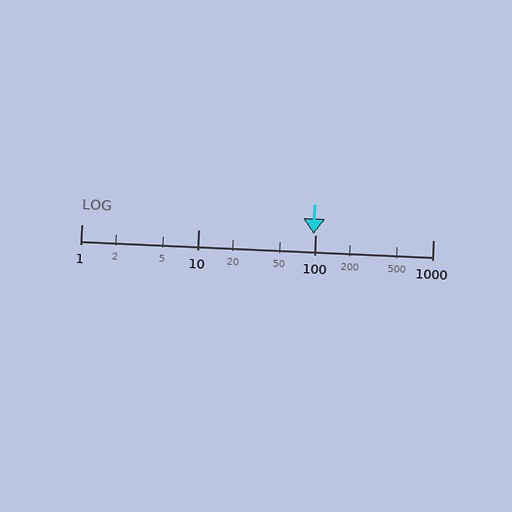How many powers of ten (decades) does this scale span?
The scale spans 3 decades, from 1 to 1000.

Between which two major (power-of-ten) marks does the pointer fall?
The pointer is between 10 and 100.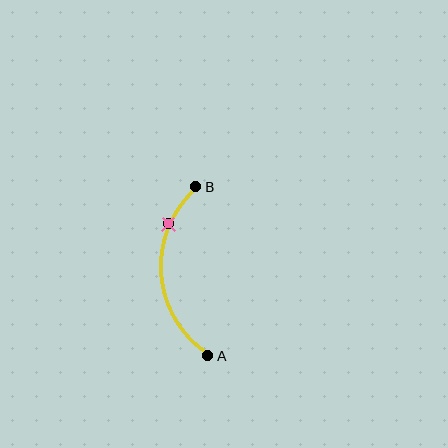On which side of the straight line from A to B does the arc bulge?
The arc bulges to the left of the straight line connecting A and B.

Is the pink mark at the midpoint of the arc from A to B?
No. The pink mark lies on the arc but is closer to endpoint B. The arc midpoint would be at the point on the curve equidistant along the arc from both A and B.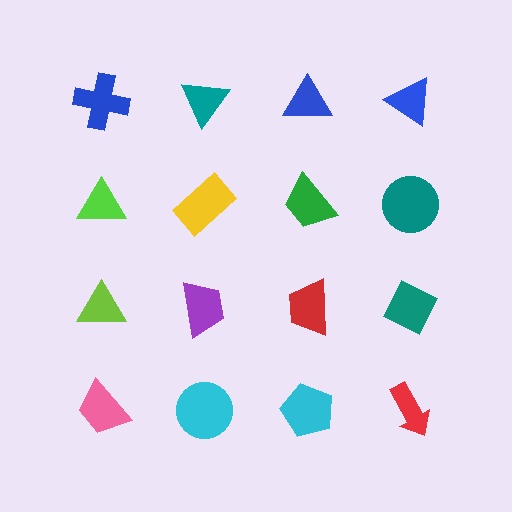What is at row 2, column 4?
A teal circle.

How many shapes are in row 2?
4 shapes.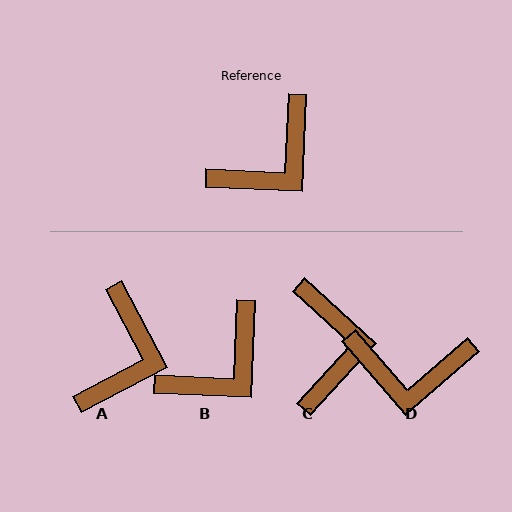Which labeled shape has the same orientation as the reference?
B.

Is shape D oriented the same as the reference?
No, it is off by about 47 degrees.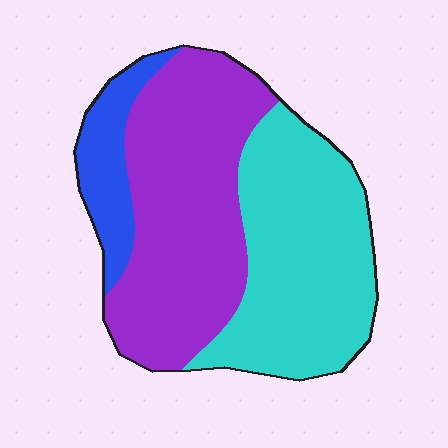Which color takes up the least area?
Blue, at roughly 10%.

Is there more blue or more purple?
Purple.